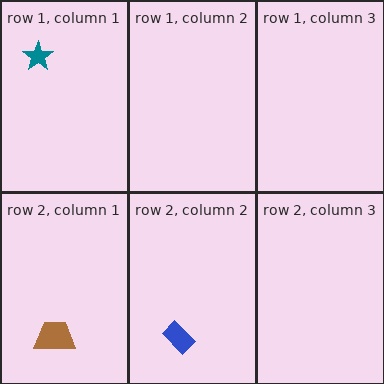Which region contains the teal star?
The row 1, column 1 region.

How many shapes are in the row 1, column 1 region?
1.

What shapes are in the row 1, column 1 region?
The teal star.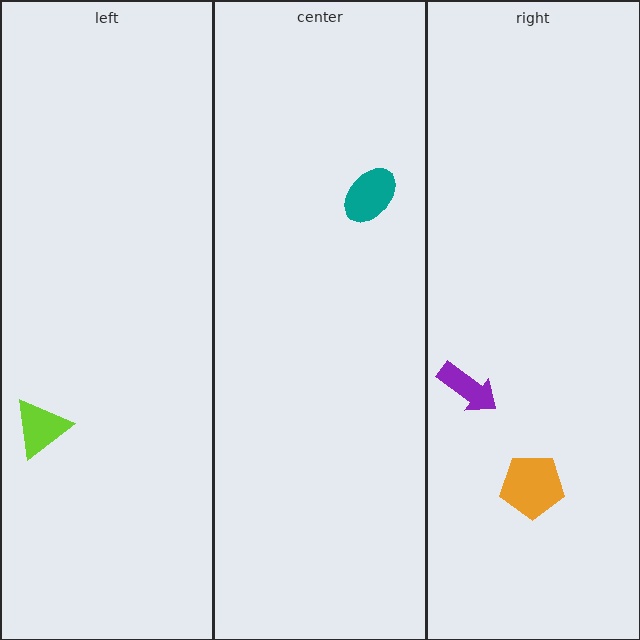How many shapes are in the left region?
1.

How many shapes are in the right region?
2.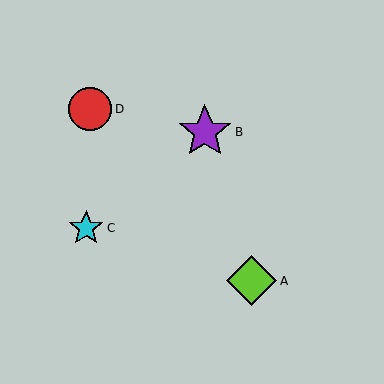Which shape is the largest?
The purple star (labeled B) is the largest.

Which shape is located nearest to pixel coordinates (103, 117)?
The red circle (labeled D) at (90, 109) is nearest to that location.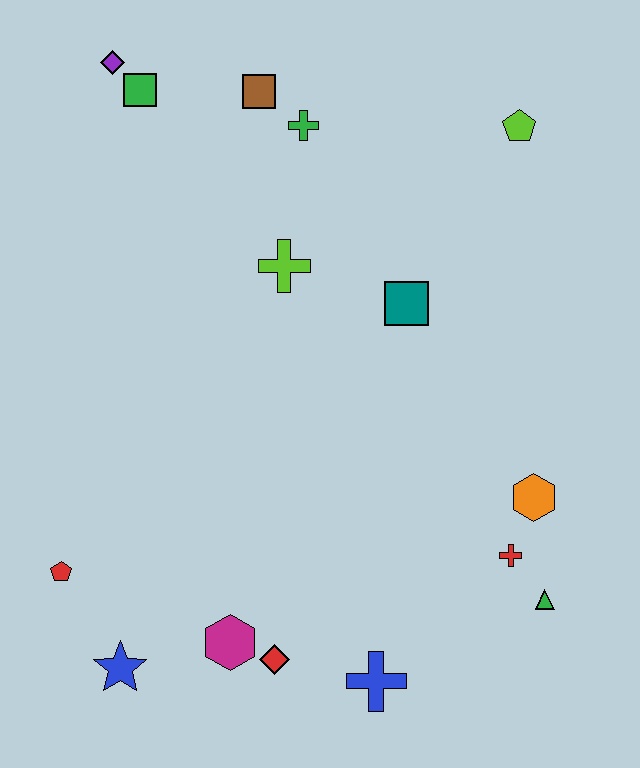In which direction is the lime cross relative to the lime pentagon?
The lime cross is to the left of the lime pentagon.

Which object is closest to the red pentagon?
The blue star is closest to the red pentagon.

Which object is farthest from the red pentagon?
The lime pentagon is farthest from the red pentagon.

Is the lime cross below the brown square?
Yes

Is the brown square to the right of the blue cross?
No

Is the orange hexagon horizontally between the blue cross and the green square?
No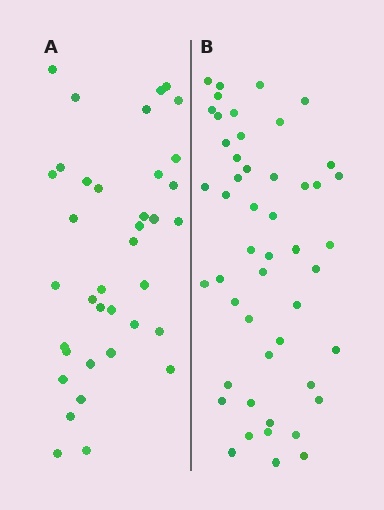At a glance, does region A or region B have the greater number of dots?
Region B (the right region) has more dots.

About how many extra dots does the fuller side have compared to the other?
Region B has roughly 12 or so more dots than region A.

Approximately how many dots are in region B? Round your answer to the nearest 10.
About 50 dots. (The exact count is 49, which rounds to 50.)